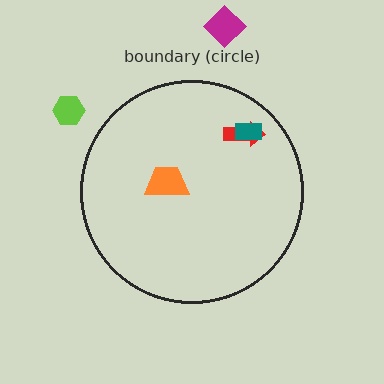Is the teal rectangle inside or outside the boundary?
Inside.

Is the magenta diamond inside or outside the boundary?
Outside.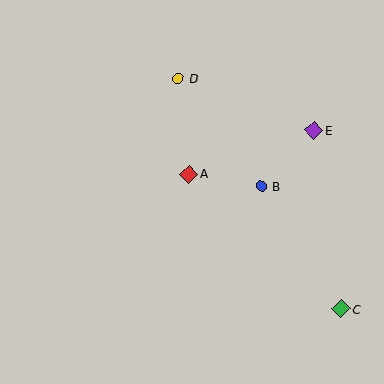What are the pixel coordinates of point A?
Point A is at (189, 174).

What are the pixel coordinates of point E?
Point E is at (314, 130).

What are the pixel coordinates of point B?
Point B is at (261, 186).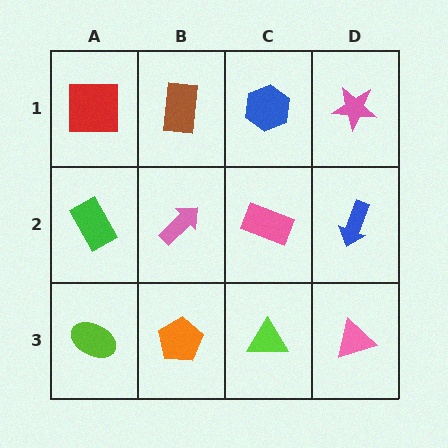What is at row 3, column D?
A pink triangle.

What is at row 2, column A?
A green rectangle.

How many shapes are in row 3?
4 shapes.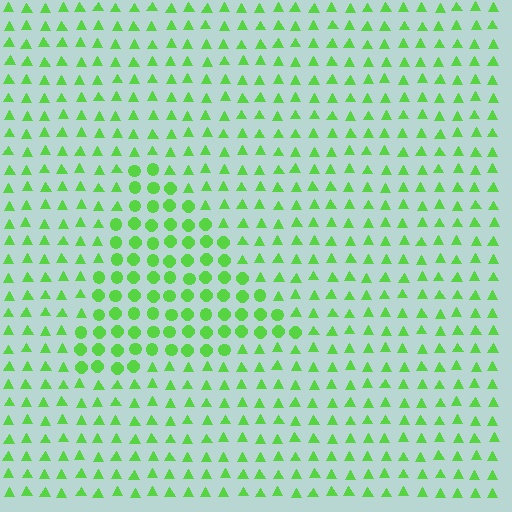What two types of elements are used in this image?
The image uses circles inside the triangle region and triangles outside it.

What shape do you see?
I see a triangle.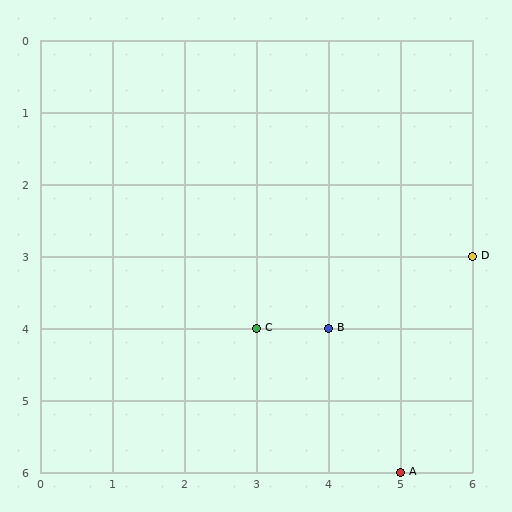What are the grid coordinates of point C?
Point C is at grid coordinates (3, 4).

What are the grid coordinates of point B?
Point B is at grid coordinates (4, 4).